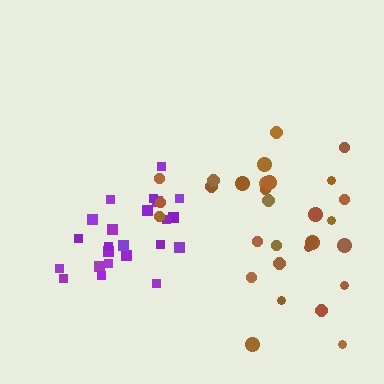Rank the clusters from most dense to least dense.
purple, brown.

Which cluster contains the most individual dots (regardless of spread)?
Brown (30).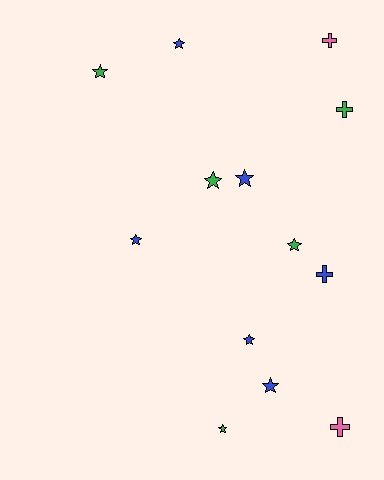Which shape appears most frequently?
Star, with 9 objects.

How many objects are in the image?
There are 13 objects.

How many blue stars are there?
There are 5 blue stars.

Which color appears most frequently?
Blue, with 6 objects.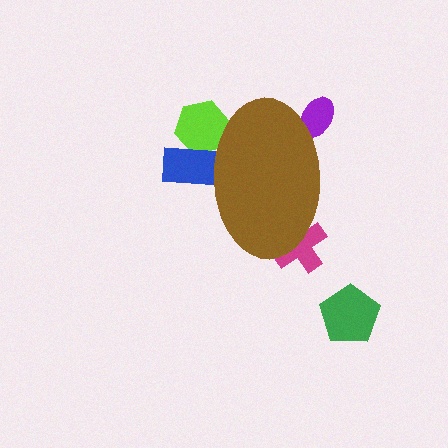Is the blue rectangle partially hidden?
Yes, the blue rectangle is partially hidden behind the brown ellipse.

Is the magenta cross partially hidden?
Yes, the magenta cross is partially hidden behind the brown ellipse.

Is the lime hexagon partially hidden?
Yes, the lime hexagon is partially hidden behind the brown ellipse.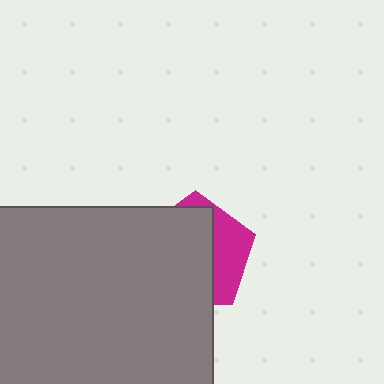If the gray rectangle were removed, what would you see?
You would see the complete magenta pentagon.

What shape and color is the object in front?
The object in front is a gray rectangle.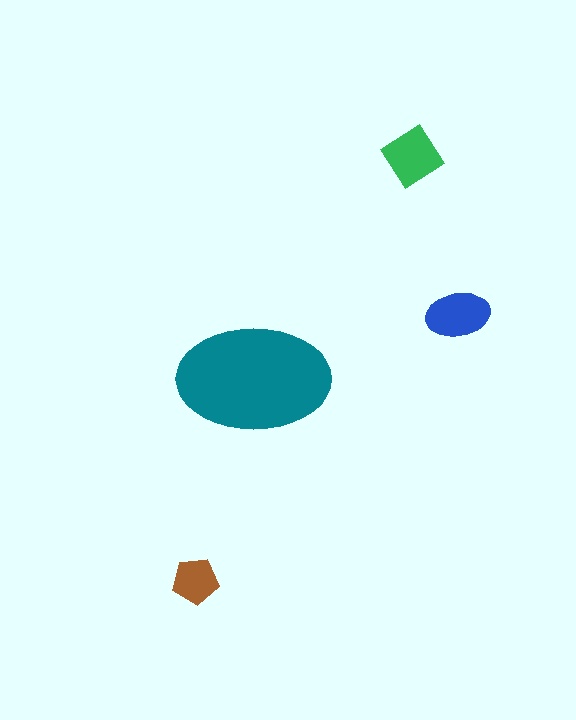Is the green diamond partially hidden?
No, the green diamond is fully visible.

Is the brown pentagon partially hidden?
No, the brown pentagon is fully visible.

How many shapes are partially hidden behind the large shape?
0 shapes are partially hidden.